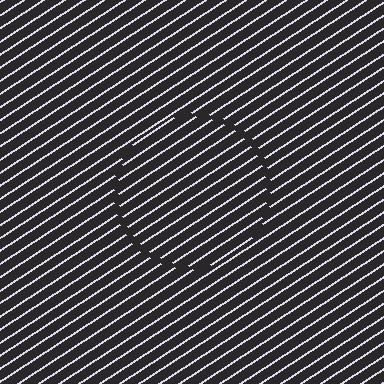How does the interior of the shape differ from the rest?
The interior of the shape contains the same grating, shifted by half a period — the contour is defined by the phase discontinuity where line-ends from the inner and outer gratings abut.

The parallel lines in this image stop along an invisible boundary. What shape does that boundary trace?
An illusory circle. The interior of the shape contains the same grating, shifted by half a period — the contour is defined by the phase discontinuity where line-ends from the inner and outer gratings abut.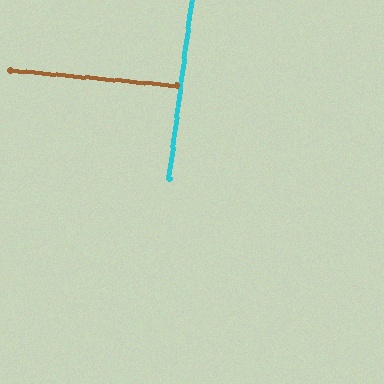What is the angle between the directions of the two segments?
Approximately 88 degrees.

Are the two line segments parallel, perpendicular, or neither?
Perpendicular — they meet at approximately 88°.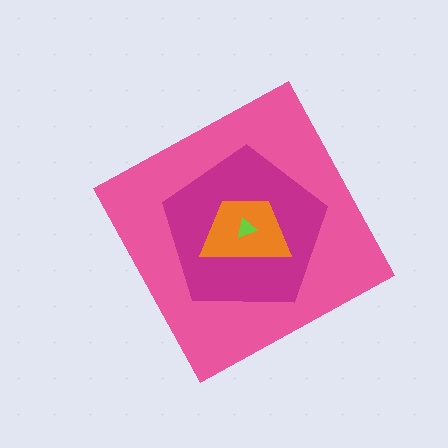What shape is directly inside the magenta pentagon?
The orange trapezoid.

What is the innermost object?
The lime triangle.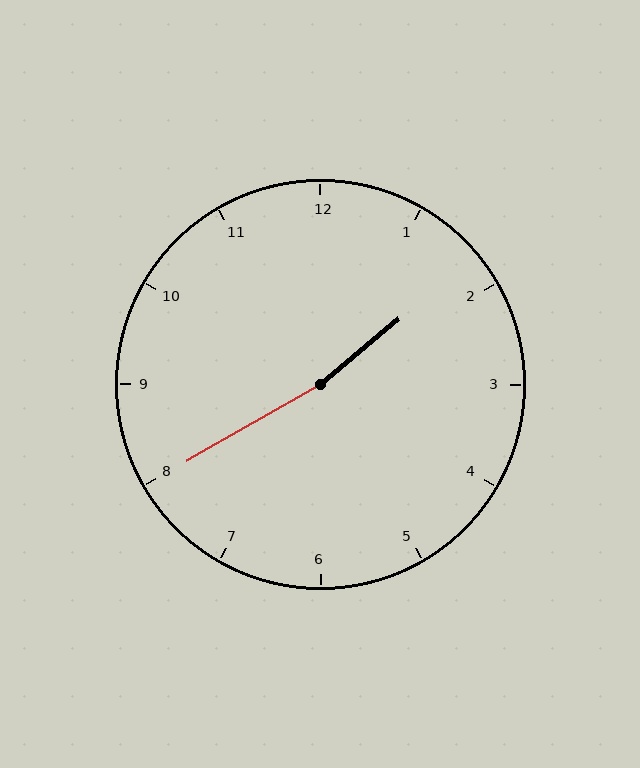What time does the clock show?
1:40.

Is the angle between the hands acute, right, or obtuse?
It is obtuse.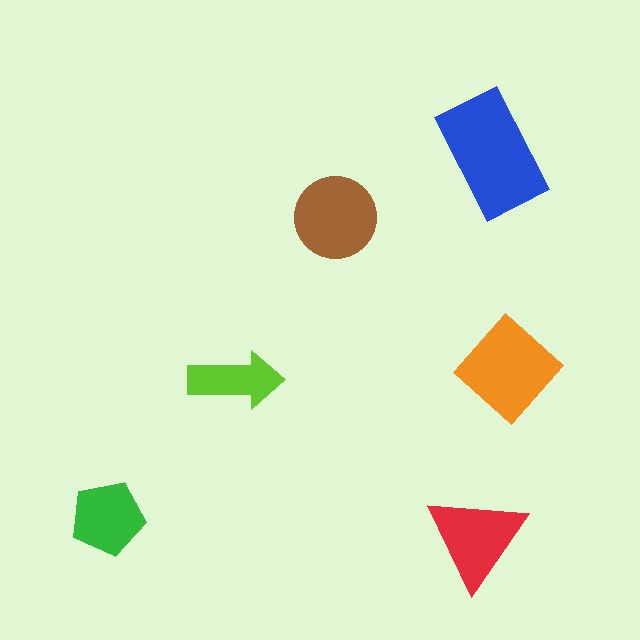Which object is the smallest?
The lime arrow.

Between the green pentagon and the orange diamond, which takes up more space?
The orange diamond.